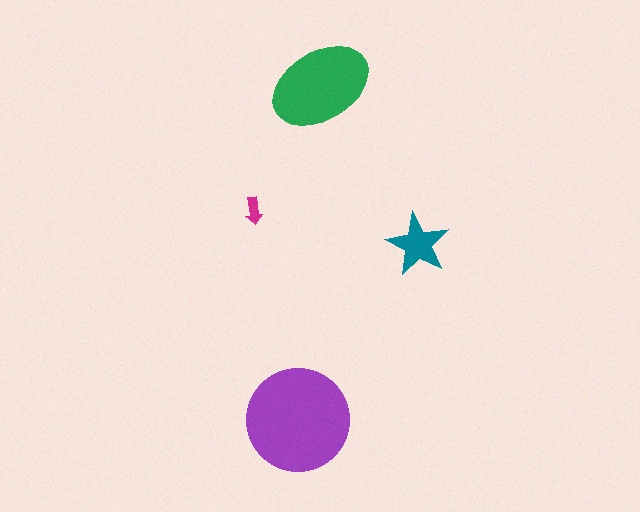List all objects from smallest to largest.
The magenta arrow, the teal star, the green ellipse, the purple circle.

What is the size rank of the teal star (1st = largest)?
3rd.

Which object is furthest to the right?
The teal star is rightmost.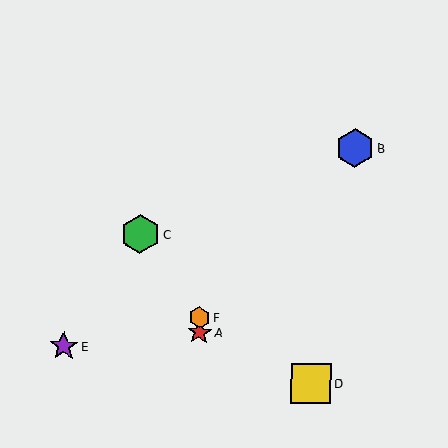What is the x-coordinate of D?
Object D is at x≈311.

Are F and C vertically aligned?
No, F is at x≈200 and C is at x≈140.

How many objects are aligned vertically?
2 objects (A, F) are aligned vertically.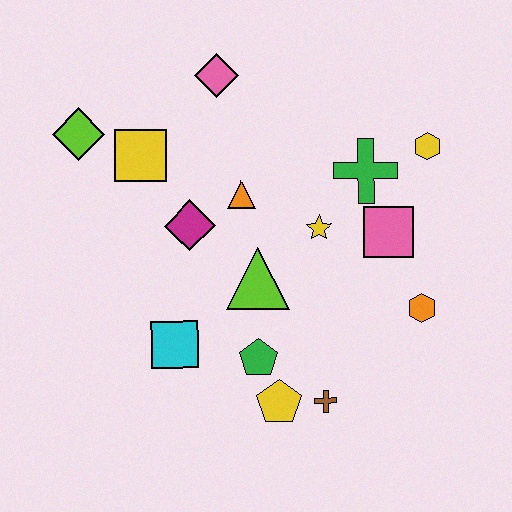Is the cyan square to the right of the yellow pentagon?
No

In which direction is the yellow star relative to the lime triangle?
The yellow star is to the right of the lime triangle.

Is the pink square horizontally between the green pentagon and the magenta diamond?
No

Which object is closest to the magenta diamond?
The orange triangle is closest to the magenta diamond.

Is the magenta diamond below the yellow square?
Yes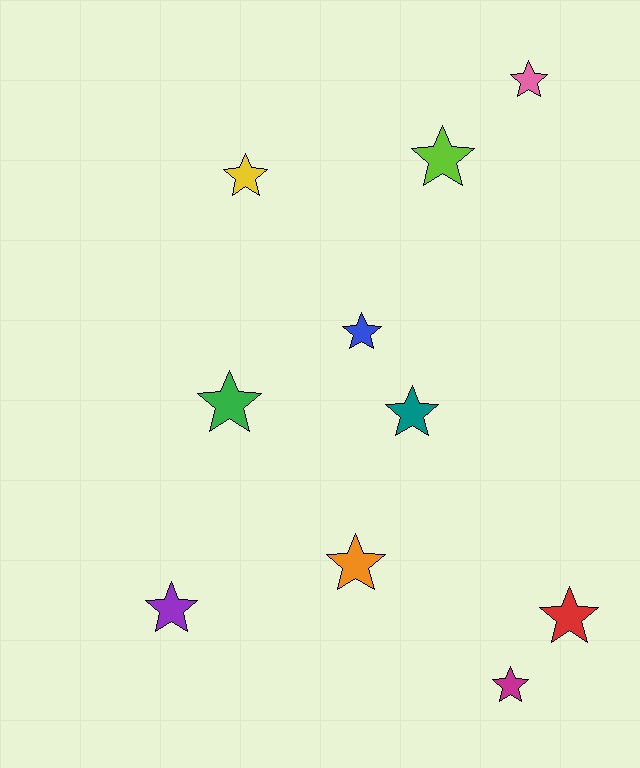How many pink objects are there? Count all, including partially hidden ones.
There is 1 pink object.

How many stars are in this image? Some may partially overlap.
There are 10 stars.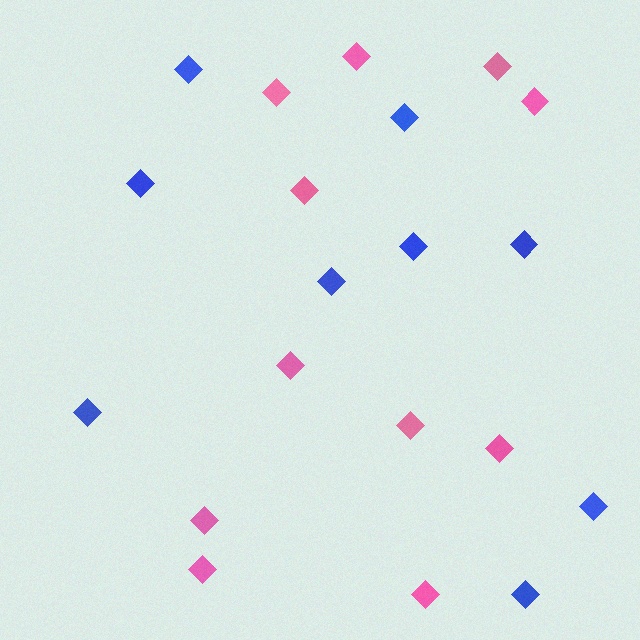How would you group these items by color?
There are 2 groups: one group of blue diamonds (9) and one group of pink diamonds (11).